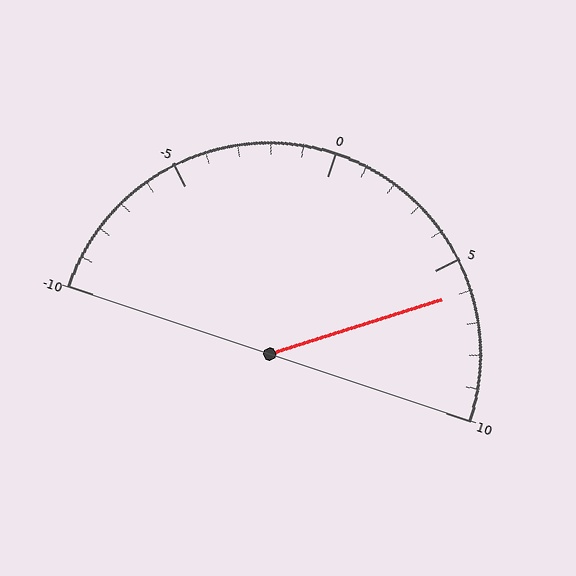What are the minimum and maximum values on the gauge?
The gauge ranges from -10 to 10.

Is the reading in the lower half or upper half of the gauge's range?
The reading is in the upper half of the range (-10 to 10).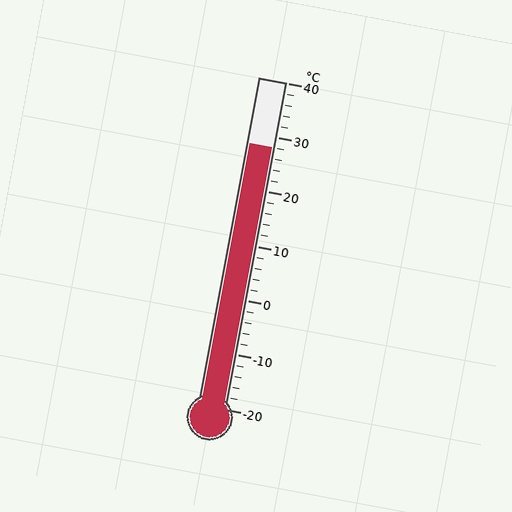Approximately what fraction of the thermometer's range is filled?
The thermometer is filled to approximately 80% of its range.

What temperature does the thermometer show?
The thermometer shows approximately 28°C.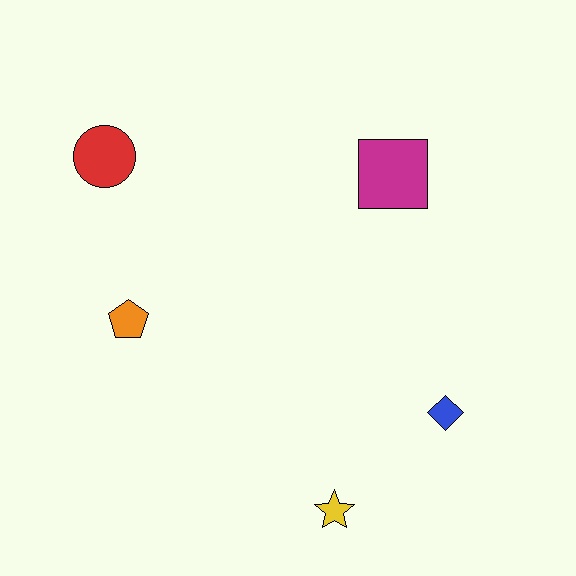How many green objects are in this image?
There are no green objects.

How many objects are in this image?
There are 5 objects.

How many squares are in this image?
There is 1 square.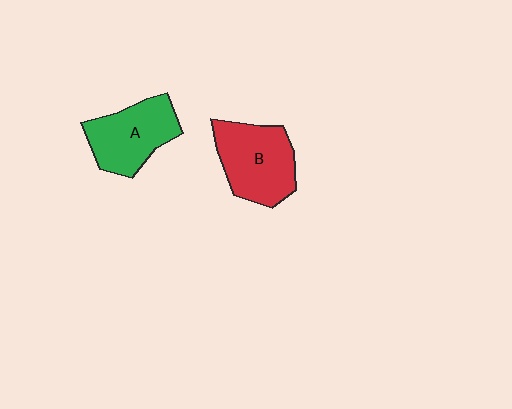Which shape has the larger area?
Shape B (red).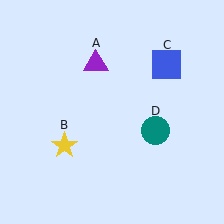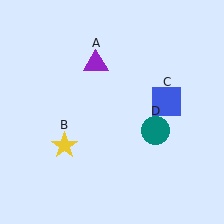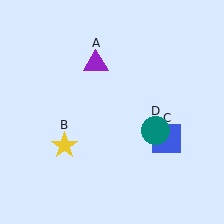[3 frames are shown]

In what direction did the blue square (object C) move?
The blue square (object C) moved down.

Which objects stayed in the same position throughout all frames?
Purple triangle (object A) and yellow star (object B) and teal circle (object D) remained stationary.